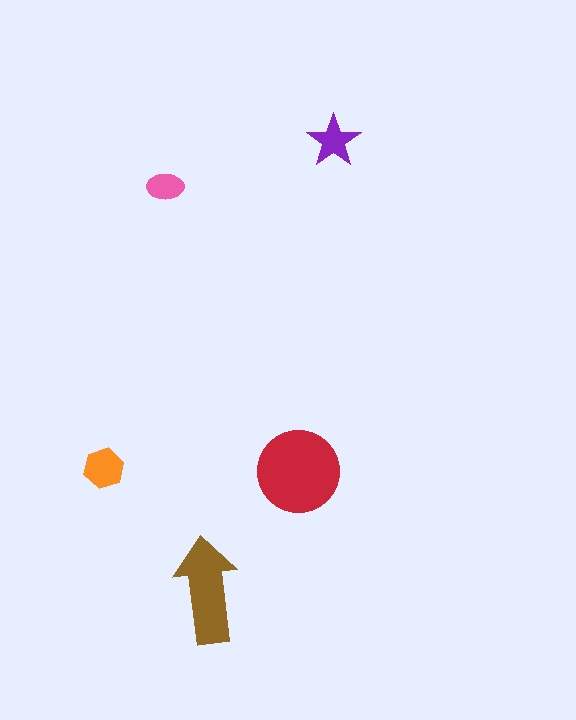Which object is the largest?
The red circle.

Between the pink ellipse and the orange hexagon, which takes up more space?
The orange hexagon.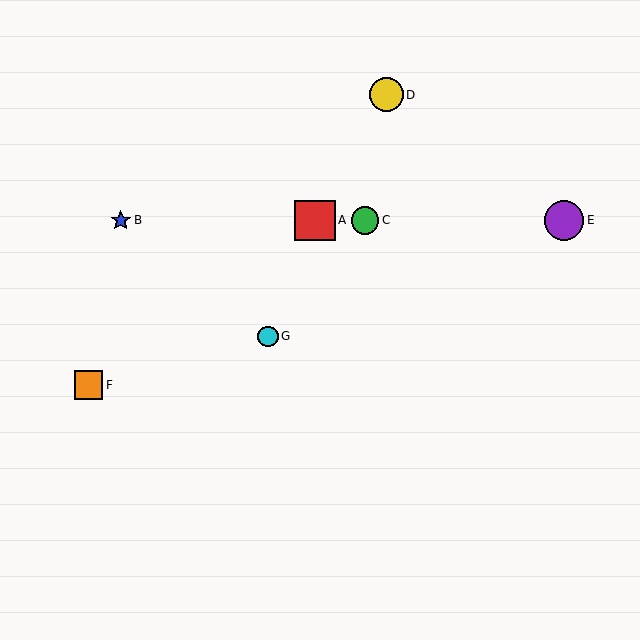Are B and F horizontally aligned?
No, B is at y≈221 and F is at y≈385.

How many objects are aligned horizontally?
4 objects (A, B, C, E) are aligned horizontally.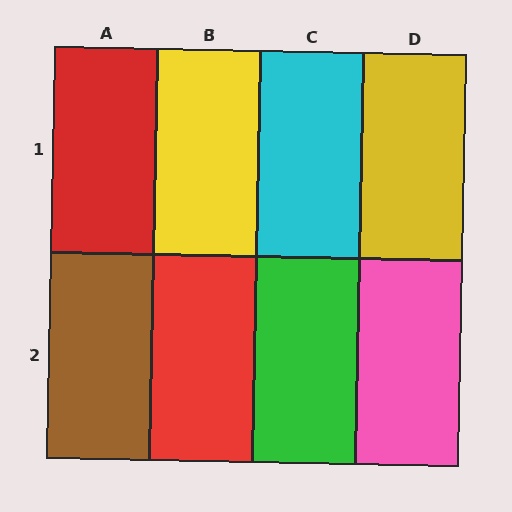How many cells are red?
2 cells are red.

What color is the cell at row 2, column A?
Brown.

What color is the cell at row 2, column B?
Red.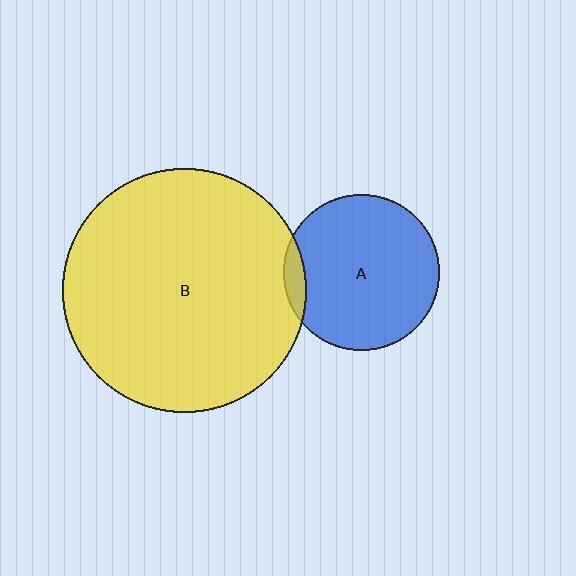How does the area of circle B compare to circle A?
Approximately 2.4 times.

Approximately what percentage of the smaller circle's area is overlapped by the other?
Approximately 5%.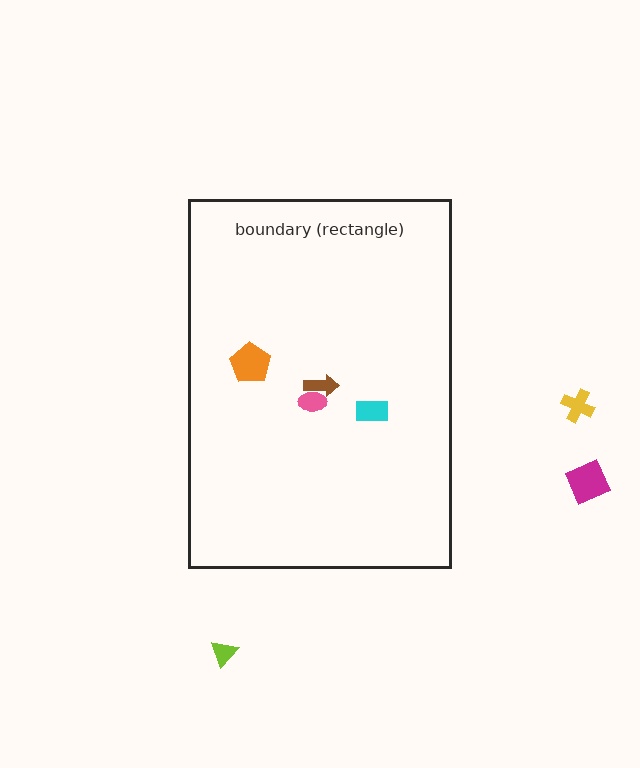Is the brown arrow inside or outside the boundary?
Inside.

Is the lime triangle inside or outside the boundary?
Outside.